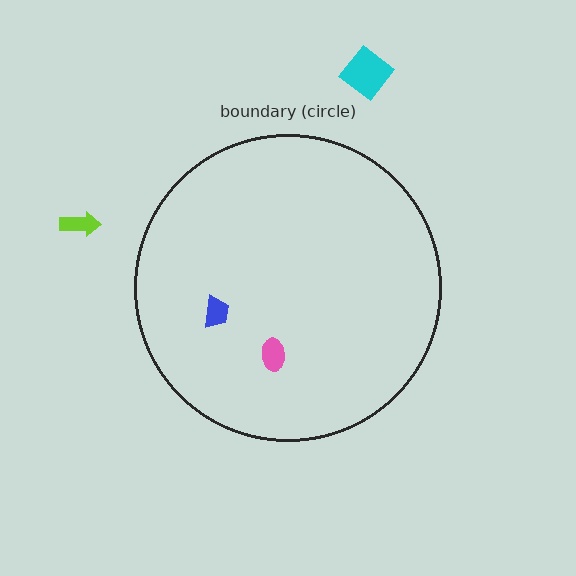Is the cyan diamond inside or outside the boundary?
Outside.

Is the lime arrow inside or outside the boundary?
Outside.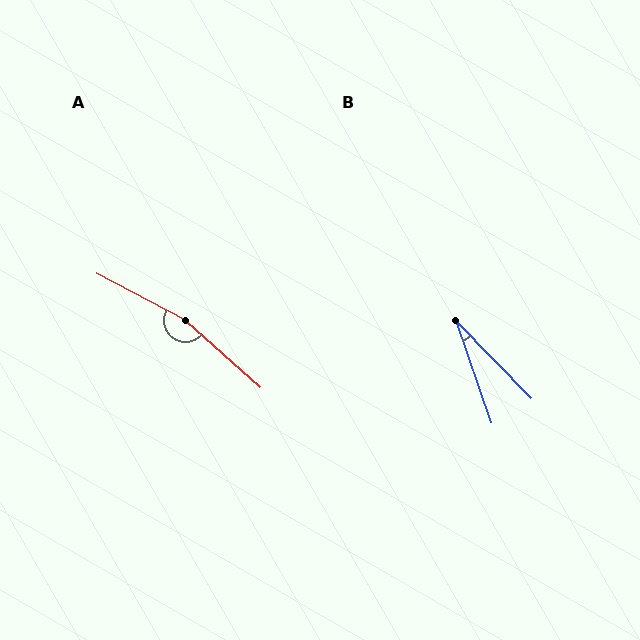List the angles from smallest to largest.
B (25°), A (166°).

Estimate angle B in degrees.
Approximately 25 degrees.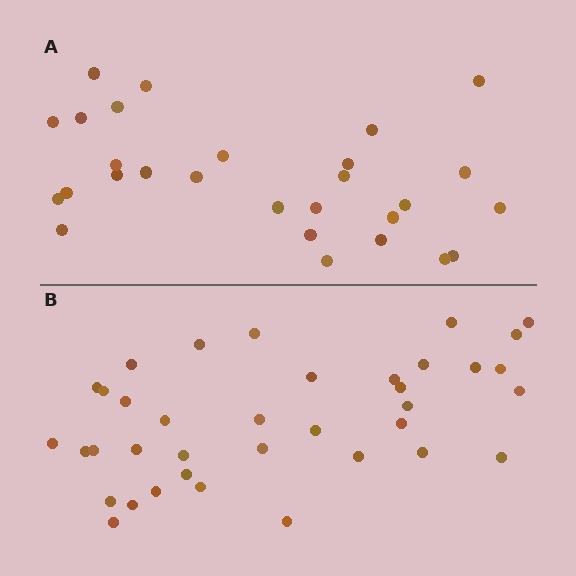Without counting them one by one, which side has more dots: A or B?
Region B (the bottom region) has more dots.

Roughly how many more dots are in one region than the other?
Region B has roughly 8 or so more dots than region A.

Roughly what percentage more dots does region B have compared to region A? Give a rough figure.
About 30% more.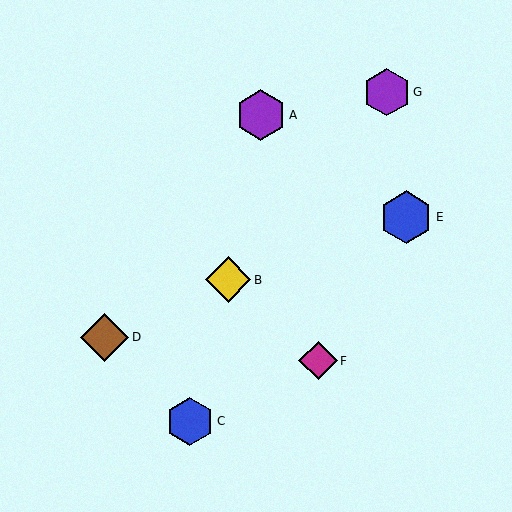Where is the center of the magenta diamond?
The center of the magenta diamond is at (318, 361).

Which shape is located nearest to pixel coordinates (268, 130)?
The purple hexagon (labeled A) at (261, 115) is nearest to that location.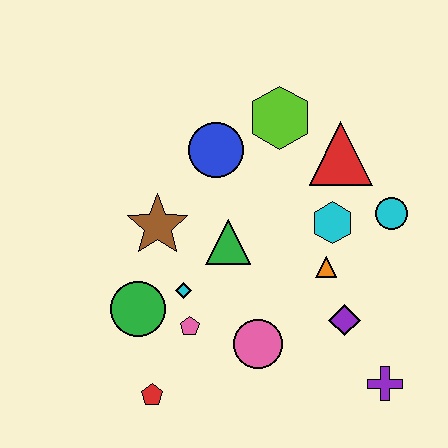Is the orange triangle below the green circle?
No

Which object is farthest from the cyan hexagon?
The red pentagon is farthest from the cyan hexagon.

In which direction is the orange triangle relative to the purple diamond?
The orange triangle is above the purple diamond.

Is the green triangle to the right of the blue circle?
Yes